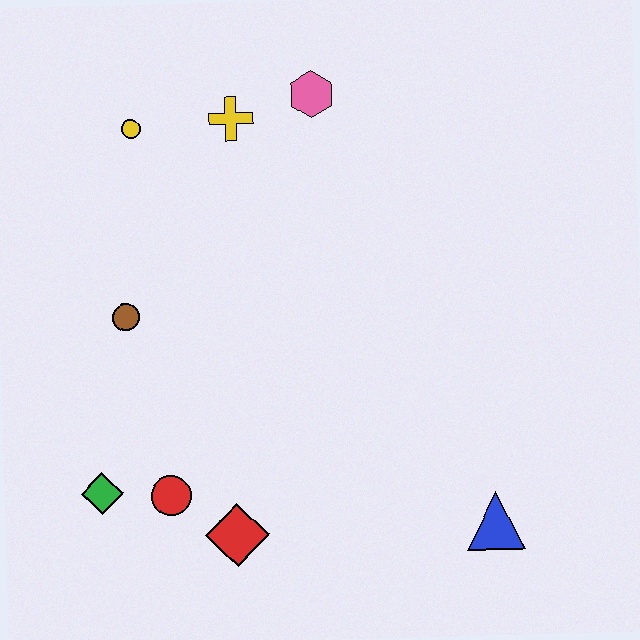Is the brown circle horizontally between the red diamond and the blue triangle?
No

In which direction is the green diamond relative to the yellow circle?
The green diamond is below the yellow circle.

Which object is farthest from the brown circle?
The blue triangle is farthest from the brown circle.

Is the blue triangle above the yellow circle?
No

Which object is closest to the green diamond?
The red circle is closest to the green diamond.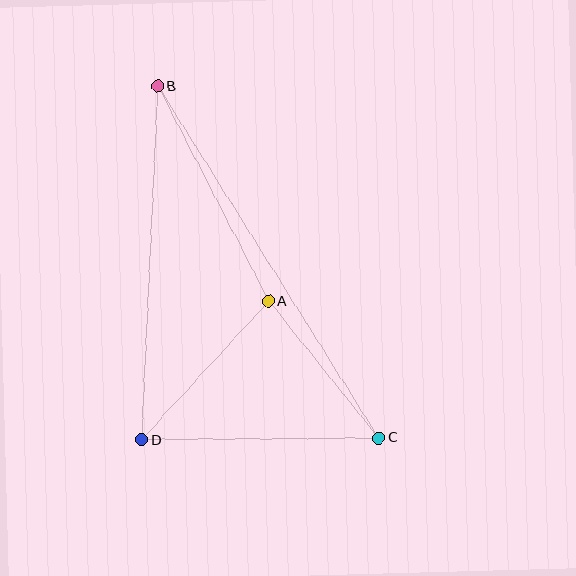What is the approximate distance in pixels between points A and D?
The distance between A and D is approximately 188 pixels.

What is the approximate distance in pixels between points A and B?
The distance between A and B is approximately 242 pixels.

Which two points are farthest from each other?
Points B and C are farthest from each other.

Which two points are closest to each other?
Points A and C are closest to each other.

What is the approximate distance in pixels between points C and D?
The distance between C and D is approximately 237 pixels.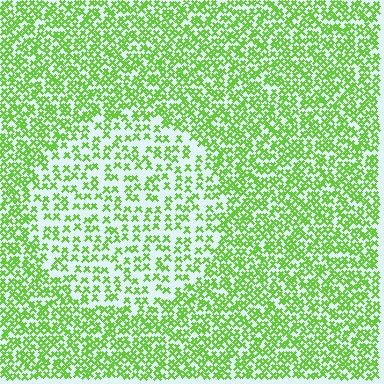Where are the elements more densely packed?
The elements are more densely packed outside the circle boundary.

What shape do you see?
I see a circle.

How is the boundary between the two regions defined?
The boundary is defined by a change in element density (approximately 1.9x ratio). All elements are the same color, size, and shape.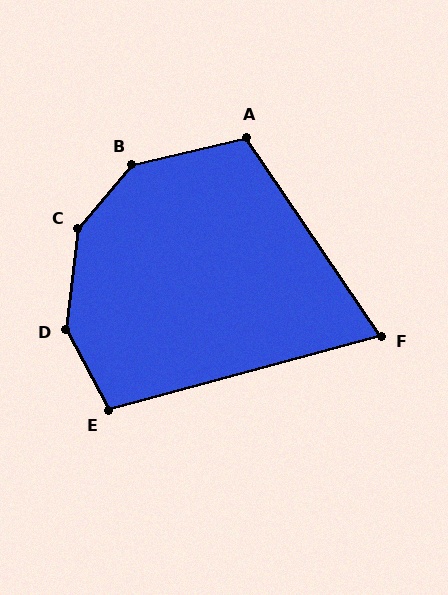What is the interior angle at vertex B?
Approximately 144 degrees (obtuse).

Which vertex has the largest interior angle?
C, at approximately 147 degrees.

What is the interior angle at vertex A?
Approximately 111 degrees (obtuse).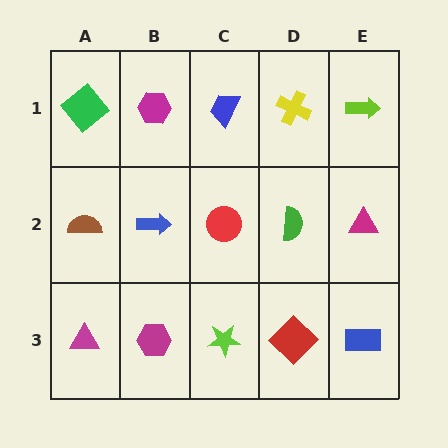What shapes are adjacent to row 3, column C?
A red circle (row 2, column C), a magenta hexagon (row 3, column B), a red diamond (row 3, column D).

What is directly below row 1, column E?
A magenta triangle.